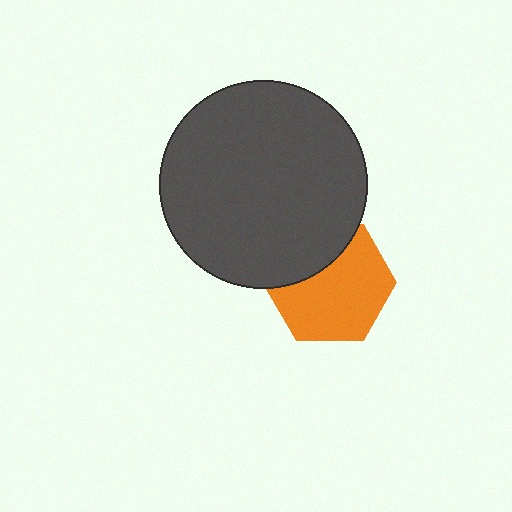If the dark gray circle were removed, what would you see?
You would see the complete orange hexagon.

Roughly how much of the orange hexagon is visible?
Most of it is visible (roughly 69%).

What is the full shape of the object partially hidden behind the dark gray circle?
The partially hidden object is an orange hexagon.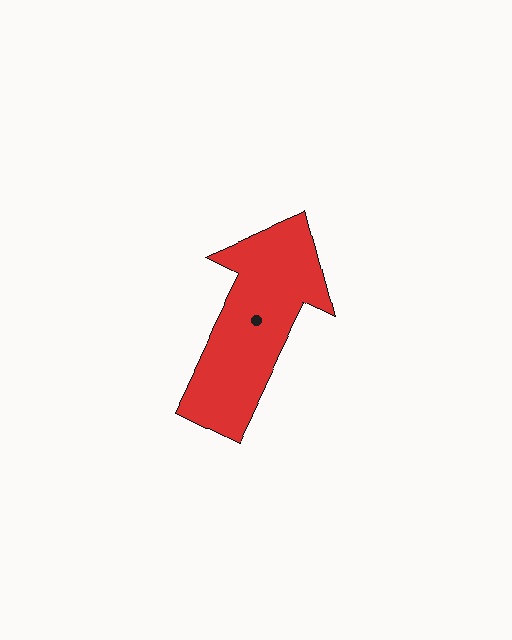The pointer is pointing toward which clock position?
Roughly 1 o'clock.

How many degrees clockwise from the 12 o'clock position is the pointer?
Approximately 26 degrees.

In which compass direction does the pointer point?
Northeast.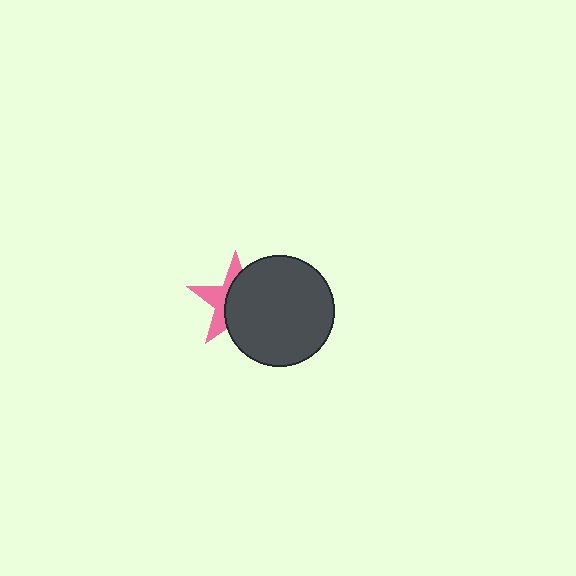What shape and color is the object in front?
The object in front is a dark gray circle.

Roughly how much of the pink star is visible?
A small part of it is visible (roughly 40%).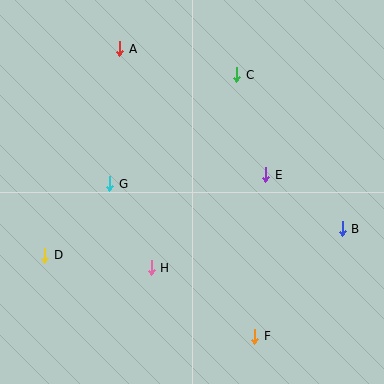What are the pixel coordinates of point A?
Point A is at (120, 49).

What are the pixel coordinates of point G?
Point G is at (110, 184).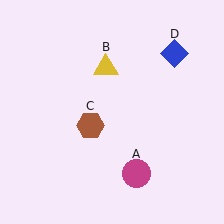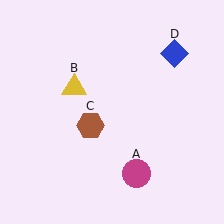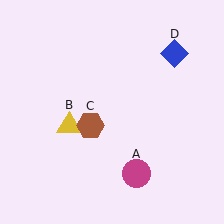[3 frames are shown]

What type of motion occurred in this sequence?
The yellow triangle (object B) rotated counterclockwise around the center of the scene.